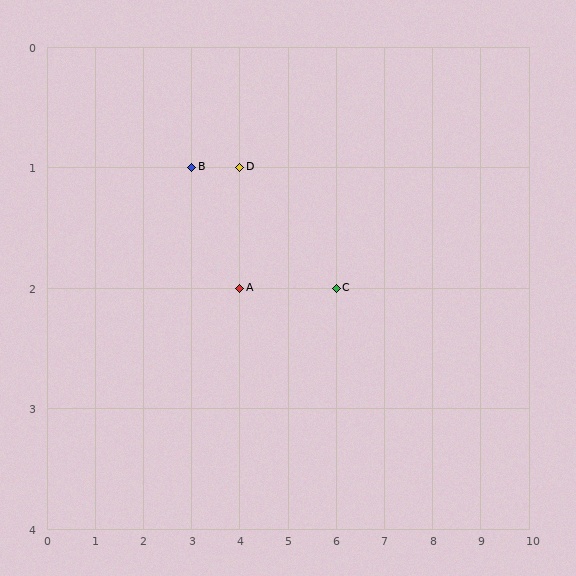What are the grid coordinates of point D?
Point D is at grid coordinates (4, 1).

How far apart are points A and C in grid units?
Points A and C are 2 columns apart.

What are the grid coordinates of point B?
Point B is at grid coordinates (3, 1).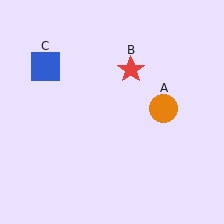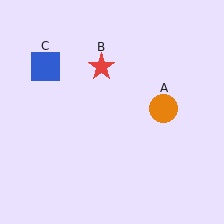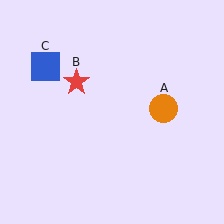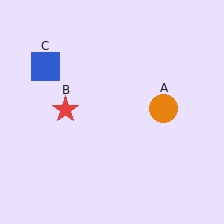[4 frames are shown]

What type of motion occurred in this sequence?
The red star (object B) rotated counterclockwise around the center of the scene.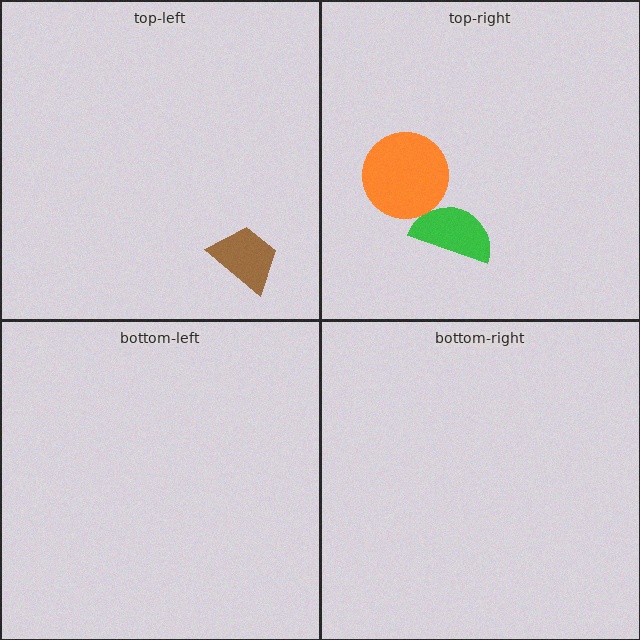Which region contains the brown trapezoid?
The top-left region.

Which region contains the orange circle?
The top-right region.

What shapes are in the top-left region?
The brown trapezoid.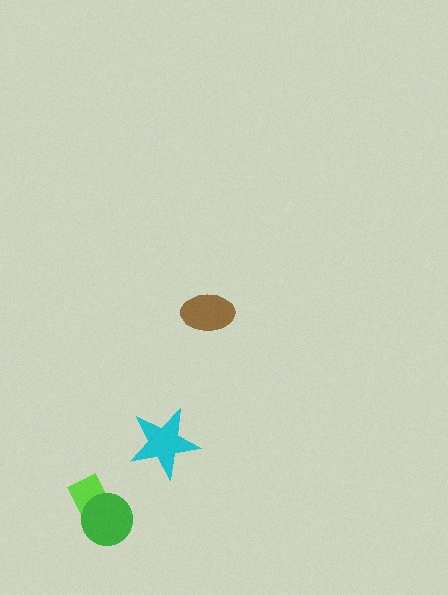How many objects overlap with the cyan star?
0 objects overlap with the cyan star.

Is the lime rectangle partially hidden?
Yes, it is partially covered by another shape.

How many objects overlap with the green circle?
1 object overlaps with the green circle.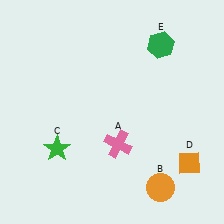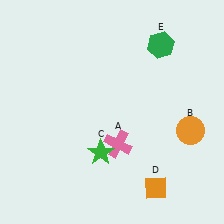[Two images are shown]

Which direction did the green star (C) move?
The green star (C) moved right.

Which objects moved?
The objects that moved are: the orange circle (B), the green star (C), the orange diamond (D).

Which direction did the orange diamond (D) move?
The orange diamond (D) moved left.